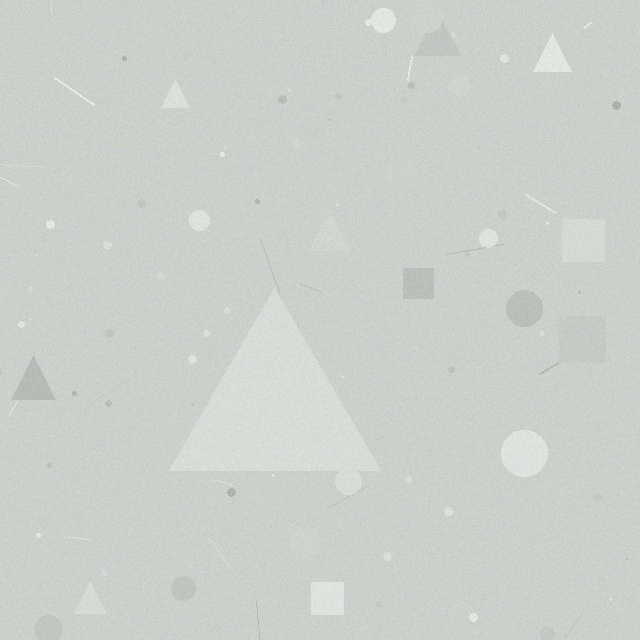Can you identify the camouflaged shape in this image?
The camouflaged shape is a triangle.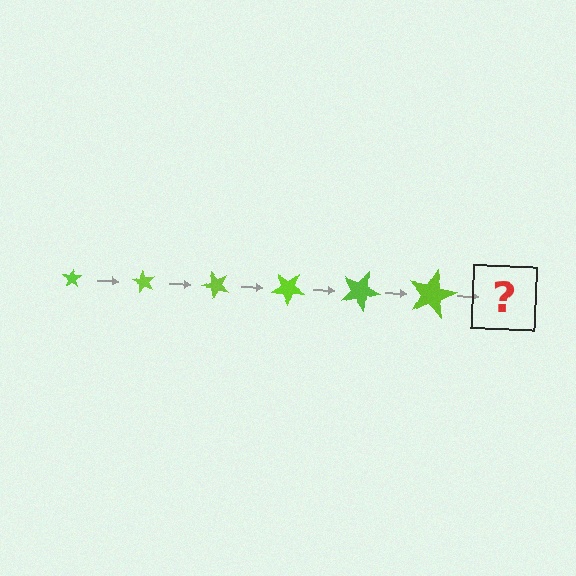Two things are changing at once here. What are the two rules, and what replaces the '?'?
The two rules are that the star grows larger each step and it rotates 60 degrees each step. The '?' should be a star, larger than the previous one and rotated 360 degrees from the start.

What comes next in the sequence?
The next element should be a star, larger than the previous one and rotated 360 degrees from the start.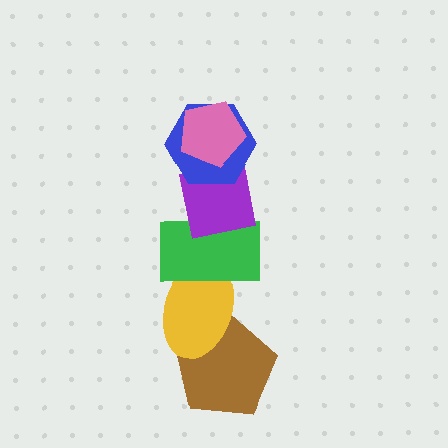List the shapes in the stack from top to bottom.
From top to bottom: the pink pentagon, the blue hexagon, the purple square, the green rectangle, the yellow ellipse, the brown pentagon.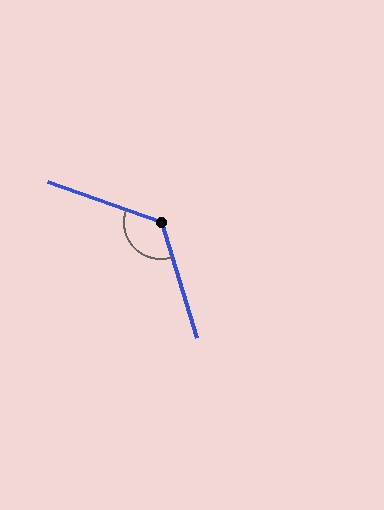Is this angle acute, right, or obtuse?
It is obtuse.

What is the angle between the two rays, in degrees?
Approximately 127 degrees.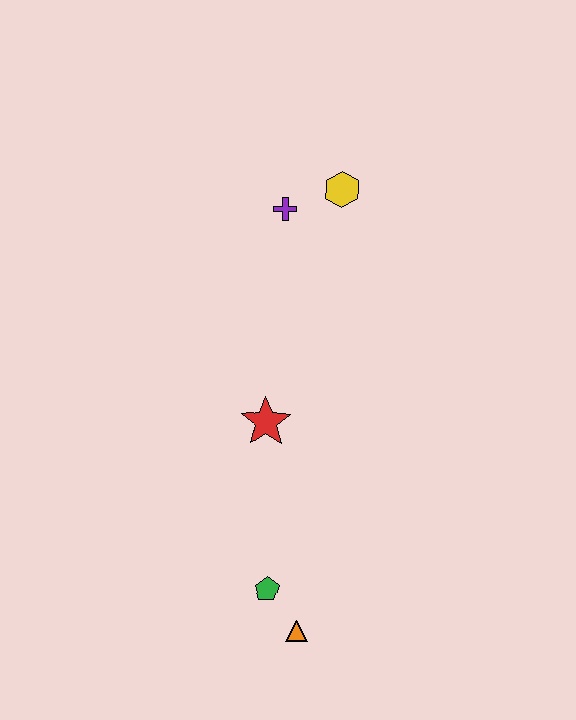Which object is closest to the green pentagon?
The orange triangle is closest to the green pentagon.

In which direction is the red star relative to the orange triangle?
The red star is above the orange triangle.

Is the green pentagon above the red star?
No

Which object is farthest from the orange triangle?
The yellow hexagon is farthest from the orange triangle.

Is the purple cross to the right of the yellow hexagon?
No